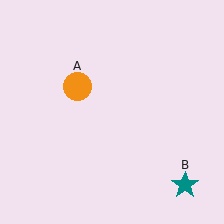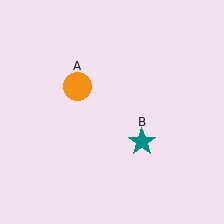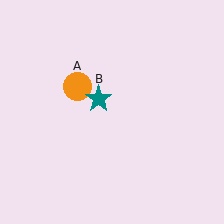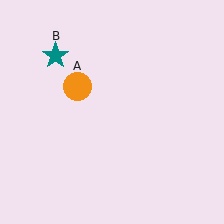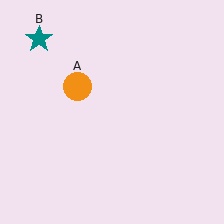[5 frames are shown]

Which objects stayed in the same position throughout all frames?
Orange circle (object A) remained stationary.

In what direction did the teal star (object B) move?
The teal star (object B) moved up and to the left.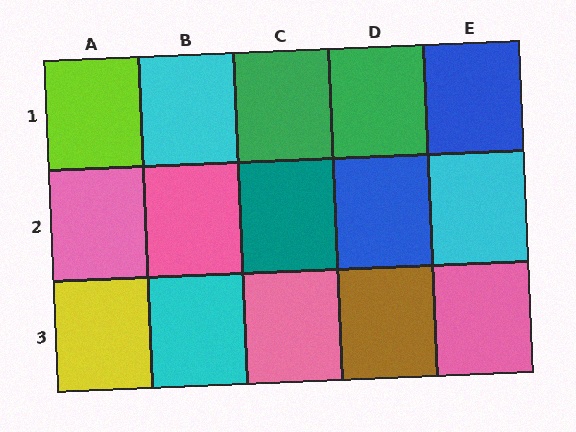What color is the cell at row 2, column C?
Teal.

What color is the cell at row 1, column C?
Green.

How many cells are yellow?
1 cell is yellow.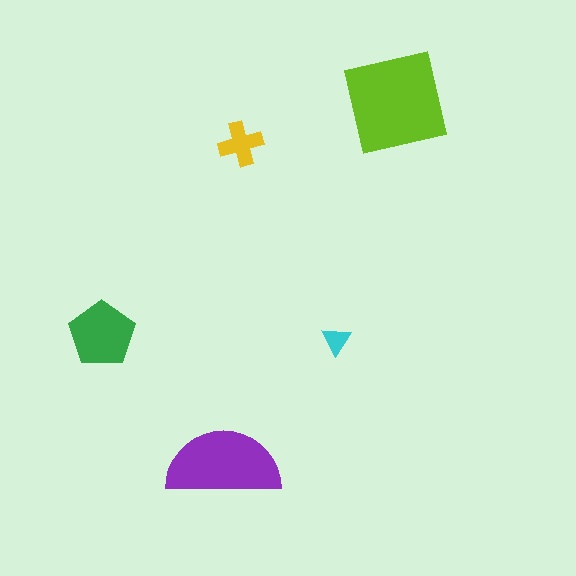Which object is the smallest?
The cyan triangle.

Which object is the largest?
The lime square.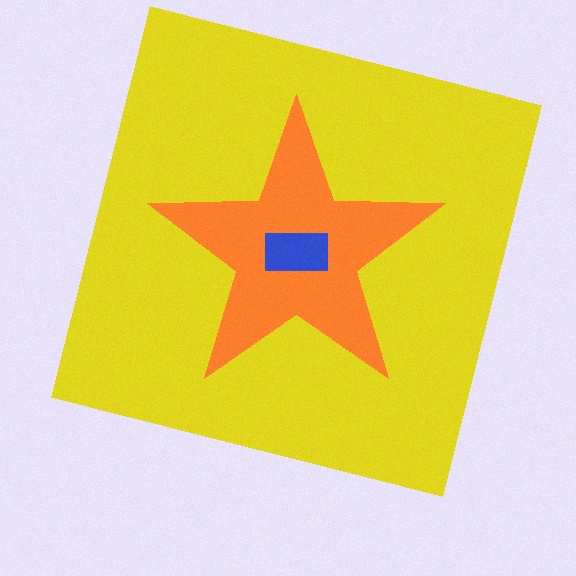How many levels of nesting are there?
3.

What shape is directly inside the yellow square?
The orange star.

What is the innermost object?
The blue rectangle.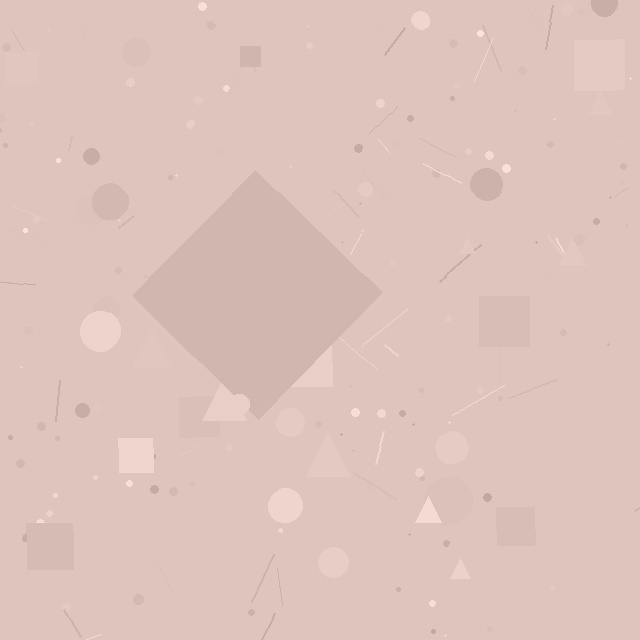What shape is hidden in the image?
A diamond is hidden in the image.